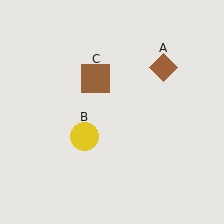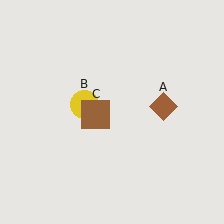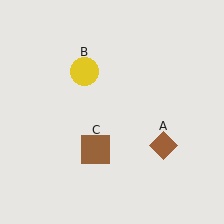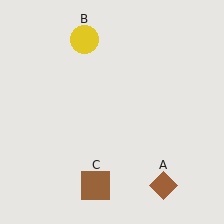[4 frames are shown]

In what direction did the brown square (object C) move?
The brown square (object C) moved down.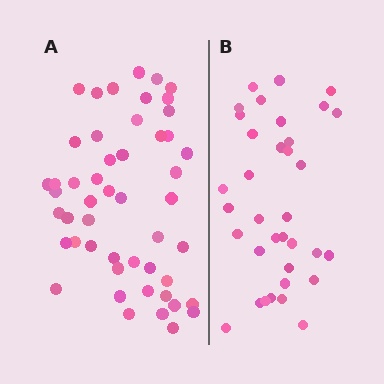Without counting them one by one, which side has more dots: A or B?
Region A (the left region) has more dots.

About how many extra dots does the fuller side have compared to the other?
Region A has approximately 15 more dots than region B.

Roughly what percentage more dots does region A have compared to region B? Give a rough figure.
About 45% more.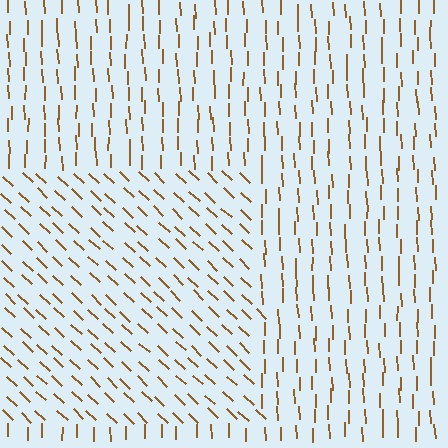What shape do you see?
I see a rectangle.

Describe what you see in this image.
The image is filled with small brown line segments. A rectangle region in the image has lines oriented differently from the surrounding lines, creating a visible texture boundary.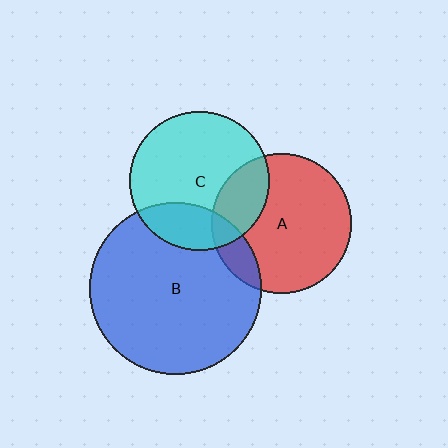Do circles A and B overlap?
Yes.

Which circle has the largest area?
Circle B (blue).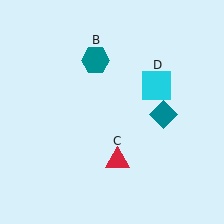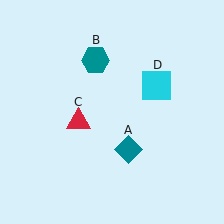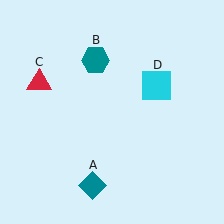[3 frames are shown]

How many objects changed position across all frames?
2 objects changed position: teal diamond (object A), red triangle (object C).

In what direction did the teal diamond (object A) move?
The teal diamond (object A) moved down and to the left.